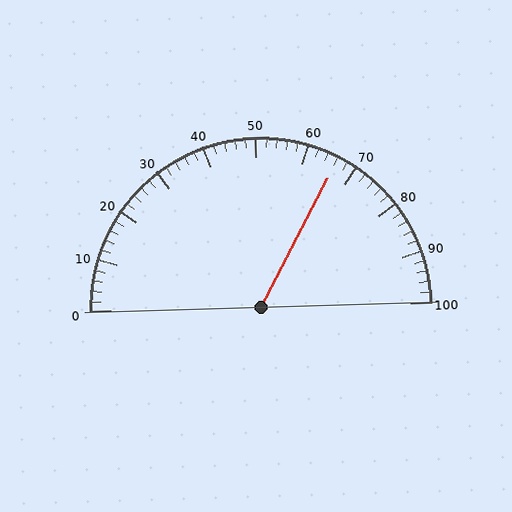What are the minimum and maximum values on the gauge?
The gauge ranges from 0 to 100.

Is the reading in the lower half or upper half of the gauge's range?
The reading is in the upper half of the range (0 to 100).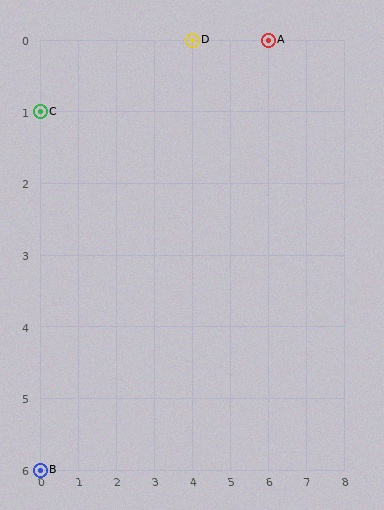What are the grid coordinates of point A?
Point A is at grid coordinates (6, 0).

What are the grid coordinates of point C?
Point C is at grid coordinates (0, 1).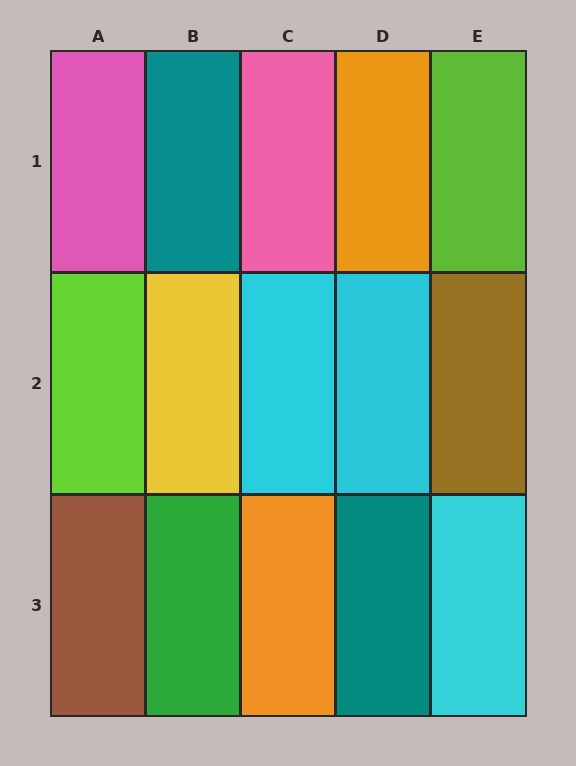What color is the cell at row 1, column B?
Teal.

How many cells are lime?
2 cells are lime.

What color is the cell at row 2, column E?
Brown.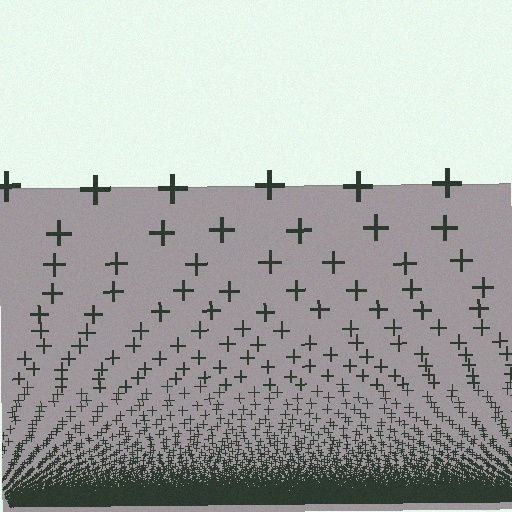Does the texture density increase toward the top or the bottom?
Density increases toward the bottom.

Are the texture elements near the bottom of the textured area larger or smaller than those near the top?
Smaller. The gradient is inverted — elements near the bottom are smaller and denser.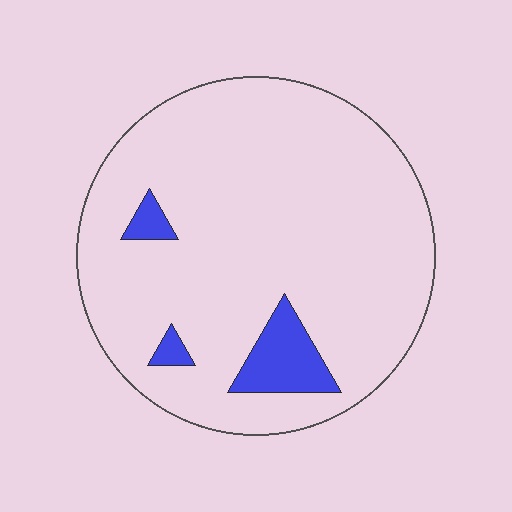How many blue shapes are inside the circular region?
3.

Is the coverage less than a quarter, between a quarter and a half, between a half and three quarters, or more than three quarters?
Less than a quarter.